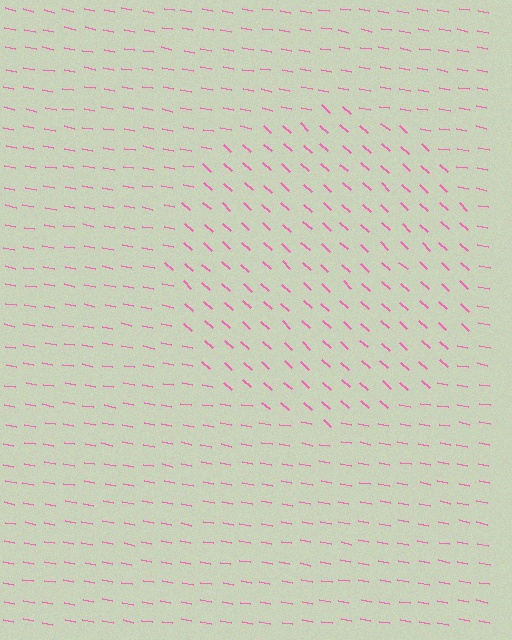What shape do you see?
I see a circle.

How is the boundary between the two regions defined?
The boundary is defined purely by a change in line orientation (approximately 32 degrees difference). All lines are the same color and thickness.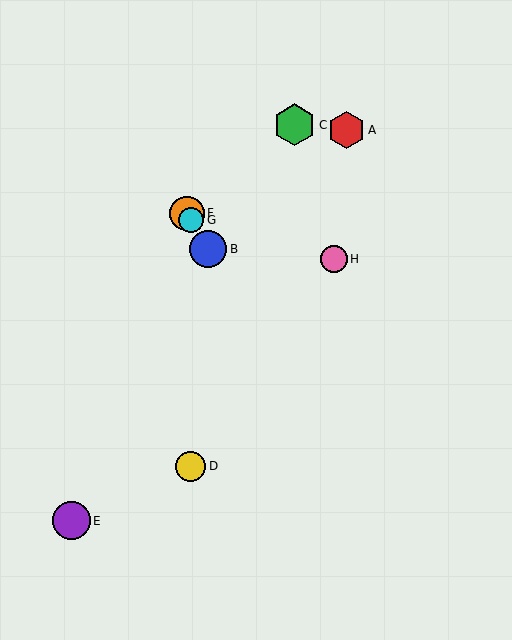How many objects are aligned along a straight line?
3 objects (B, F, G) are aligned along a straight line.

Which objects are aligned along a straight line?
Objects B, F, G are aligned along a straight line.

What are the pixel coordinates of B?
Object B is at (208, 249).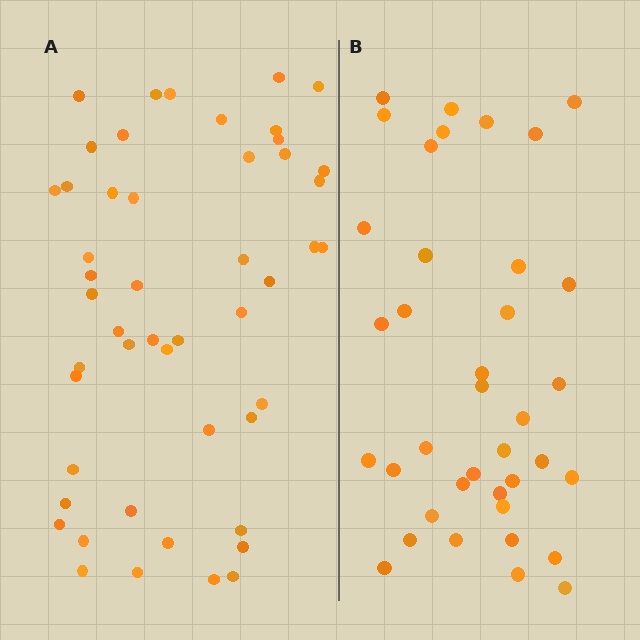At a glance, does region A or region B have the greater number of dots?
Region A (the left region) has more dots.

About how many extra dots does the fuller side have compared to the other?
Region A has roughly 12 or so more dots than region B.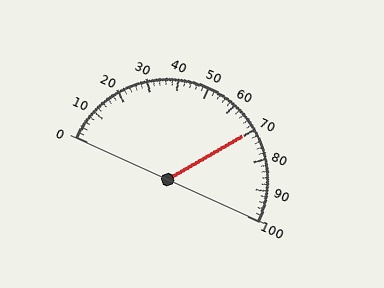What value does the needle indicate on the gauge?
The needle indicates approximately 70.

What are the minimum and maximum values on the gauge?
The gauge ranges from 0 to 100.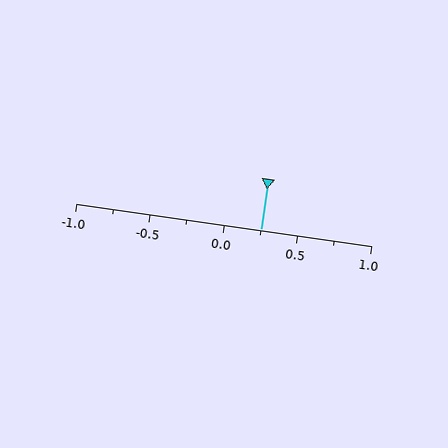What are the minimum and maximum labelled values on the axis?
The axis runs from -1.0 to 1.0.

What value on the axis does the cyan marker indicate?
The marker indicates approximately 0.25.